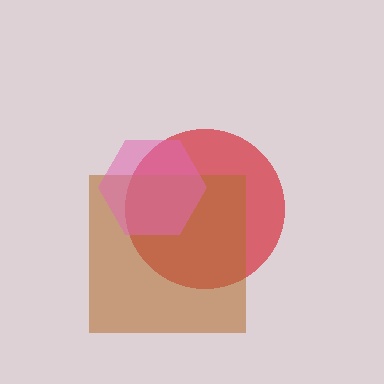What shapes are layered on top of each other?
The layered shapes are: a red circle, a brown square, a pink hexagon.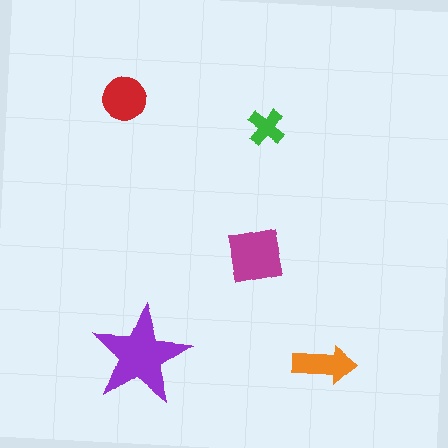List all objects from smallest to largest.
The green cross, the orange arrow, the red circle, the magenta square, the purple star.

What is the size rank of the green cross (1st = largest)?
5th.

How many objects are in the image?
There are 5 objects in the image.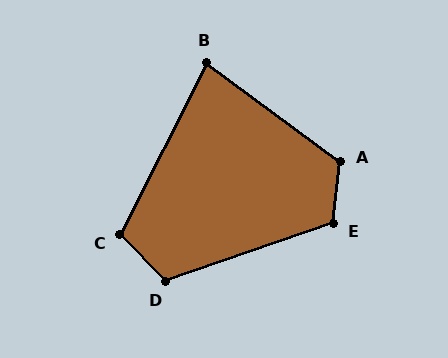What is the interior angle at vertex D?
Approximately 115 degrees (obtuse).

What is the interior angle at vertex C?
Approximately 109 degrees (obtuse).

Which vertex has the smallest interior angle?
B, at approximately 80 degrees.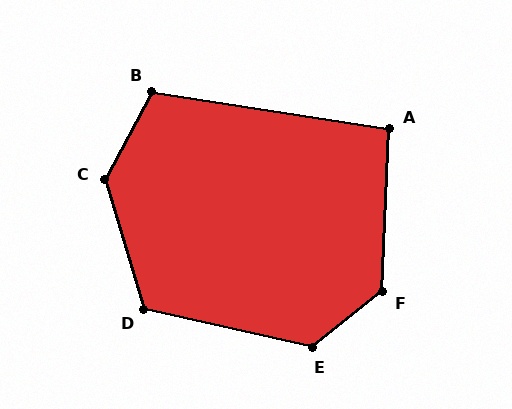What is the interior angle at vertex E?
Approximately 129 degrees (obtuse).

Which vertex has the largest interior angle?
C, at approximately 135 degrees.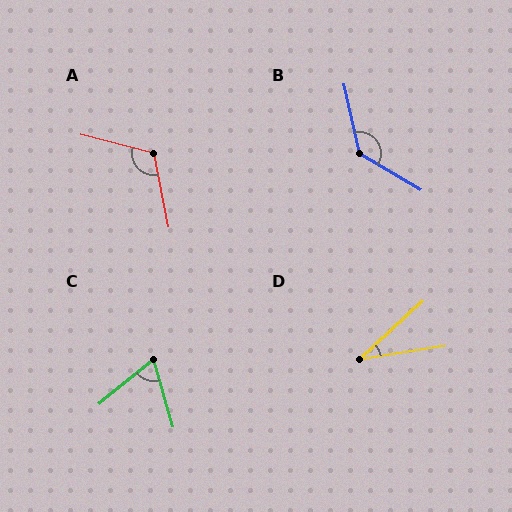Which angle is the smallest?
D, at approximately 34 degrees.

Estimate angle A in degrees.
Approximately 116 degrees.